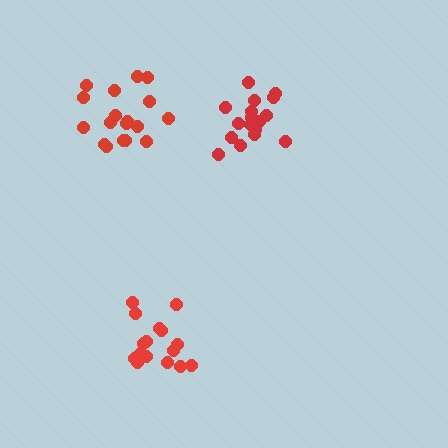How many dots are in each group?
Group 1: 16 dots, Group 2: 18 dots, Group 3: 18 dots (52 total).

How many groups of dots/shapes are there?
There are 3 groups.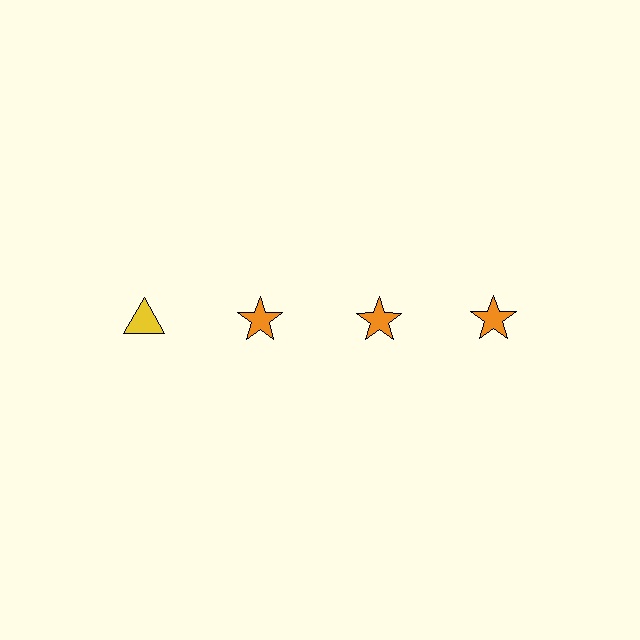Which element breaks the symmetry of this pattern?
The yellow triangle in the top row, leftmost column breaks the symmetry. All other shapes are orange stars.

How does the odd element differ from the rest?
It differs in both color (yellow instead of orange) and shape (triangle instead of star).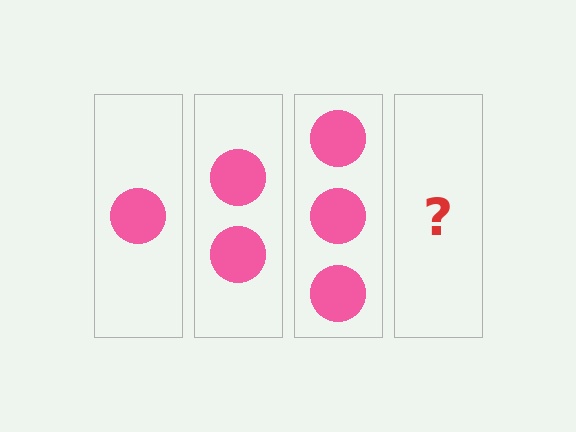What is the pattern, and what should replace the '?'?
The pattern is that each step adds one more circle. The '?' should be 4 circles.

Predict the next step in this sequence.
The next step is 4 circles.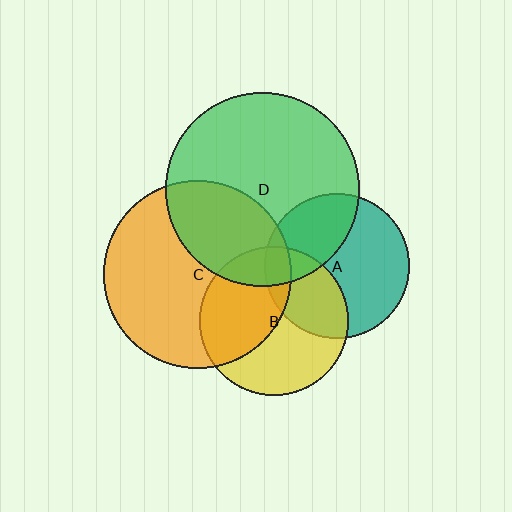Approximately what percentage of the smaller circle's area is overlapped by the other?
Approximately 15%.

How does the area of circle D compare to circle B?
Approximately 1.7 times.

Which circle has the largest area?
Circle D (green).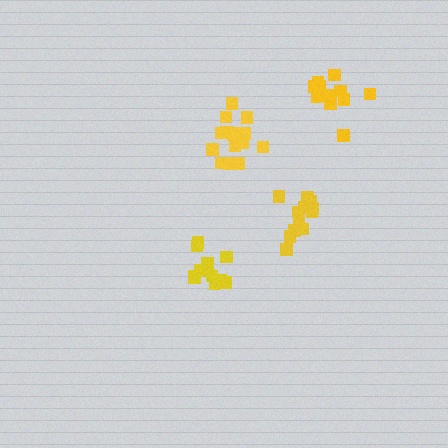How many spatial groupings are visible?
There are 4 spatial groupings.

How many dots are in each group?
Group 1: 12 dots, Group 2: 12 dots, Group 3: 16 dots, Group 4: 11 dots (51 total).